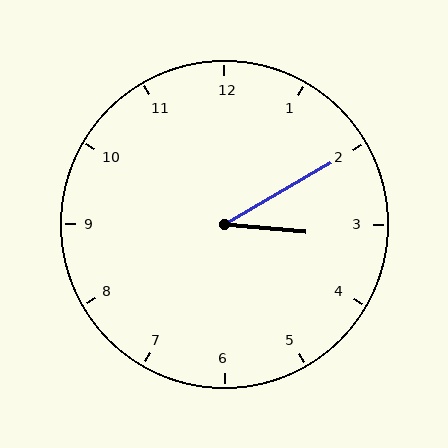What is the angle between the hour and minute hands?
Approximately 35 degrees.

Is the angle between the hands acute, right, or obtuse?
It is acute.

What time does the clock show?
3:10.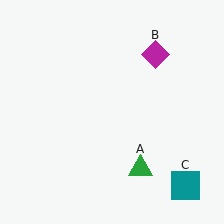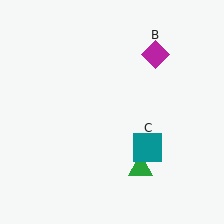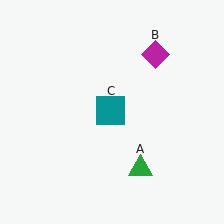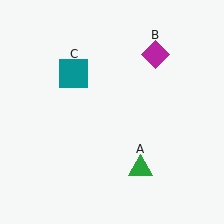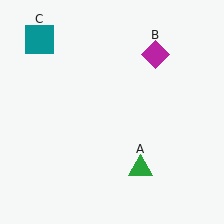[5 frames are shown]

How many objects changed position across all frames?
1 object changed position: teal square (object C).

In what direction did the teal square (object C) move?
The teal square (object C) moved up and to the left.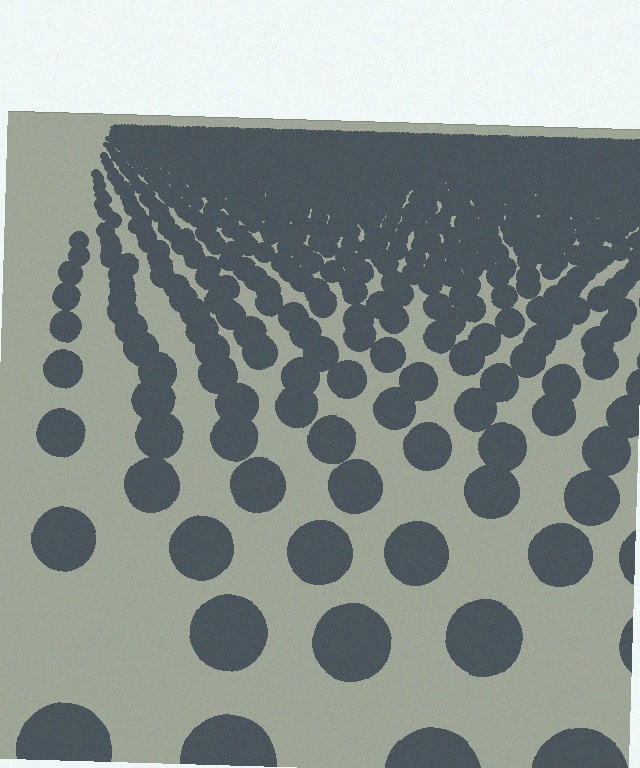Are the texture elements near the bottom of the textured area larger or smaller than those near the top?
Larger. Near the bottom, elements are closer to the viewer and appear at a bigger on-screen size.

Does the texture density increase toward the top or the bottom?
Density increases toward the top.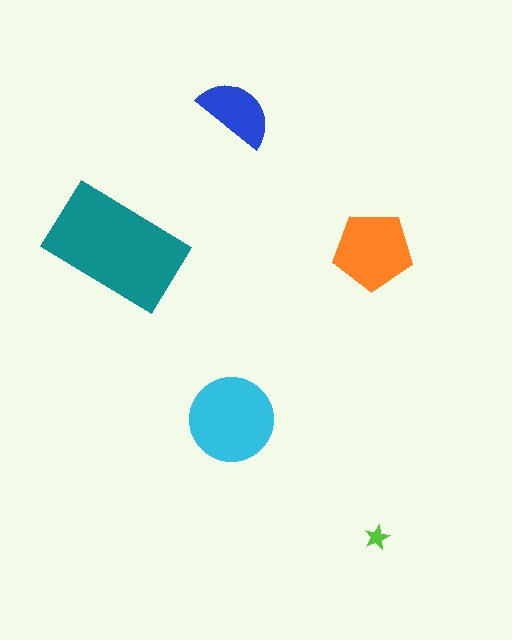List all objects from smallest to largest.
The lime star, the blue semicircle, the orange pentagon, the cyan circle, the teal rectangle.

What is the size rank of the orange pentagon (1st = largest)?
3rd.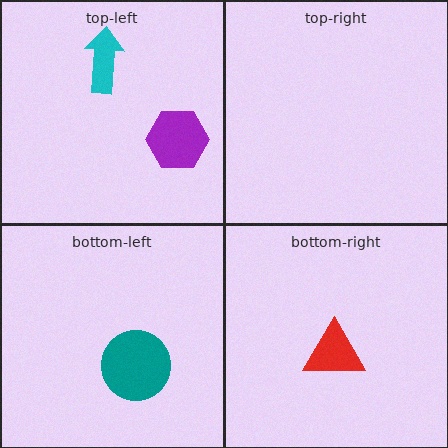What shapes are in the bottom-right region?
The red triangle.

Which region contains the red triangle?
The bottom-right region.